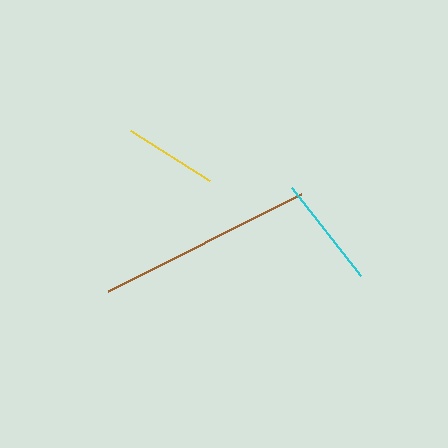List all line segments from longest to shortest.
From longest to shortest: brown, cyan, yellow.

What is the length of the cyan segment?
The cyan segment is approximately 111 pixels long.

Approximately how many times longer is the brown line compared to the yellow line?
The brown line is approximately 2.3 times the length of the yellow line.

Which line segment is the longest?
The brown line is the longest at approximately 216 pixels.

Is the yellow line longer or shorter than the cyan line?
The cyan line is longer than the yellow line.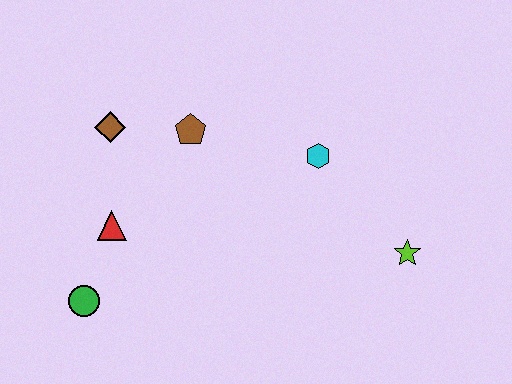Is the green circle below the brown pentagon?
Yes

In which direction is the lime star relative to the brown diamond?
The lime star is to the right of the brown diamond.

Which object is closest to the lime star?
The cyan hexagon is closest to the lime star.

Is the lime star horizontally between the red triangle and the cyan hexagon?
No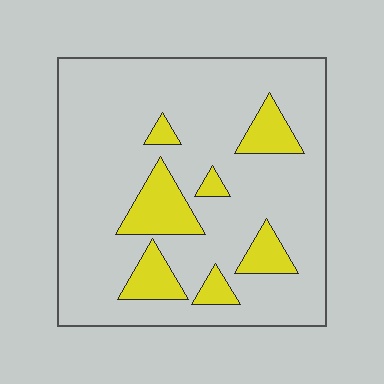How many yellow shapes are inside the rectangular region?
7.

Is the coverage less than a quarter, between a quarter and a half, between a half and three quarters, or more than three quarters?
Less than a quarter.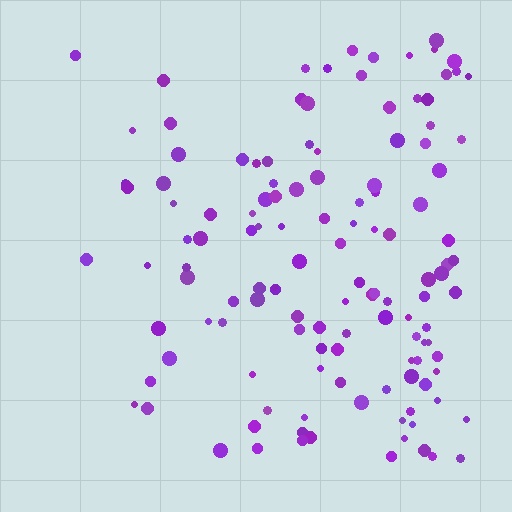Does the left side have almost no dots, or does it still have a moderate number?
Still a moderate number, just noticeably fewer than the right.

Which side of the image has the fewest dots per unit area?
The left.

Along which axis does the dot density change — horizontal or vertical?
Horizontal.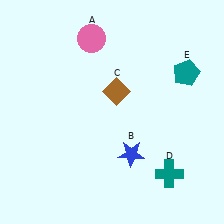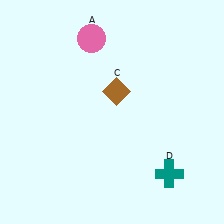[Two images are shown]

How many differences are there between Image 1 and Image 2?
There are 2 differences between the two images.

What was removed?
The teal pentagon (E), the blue star (B) were removed in Image 2.